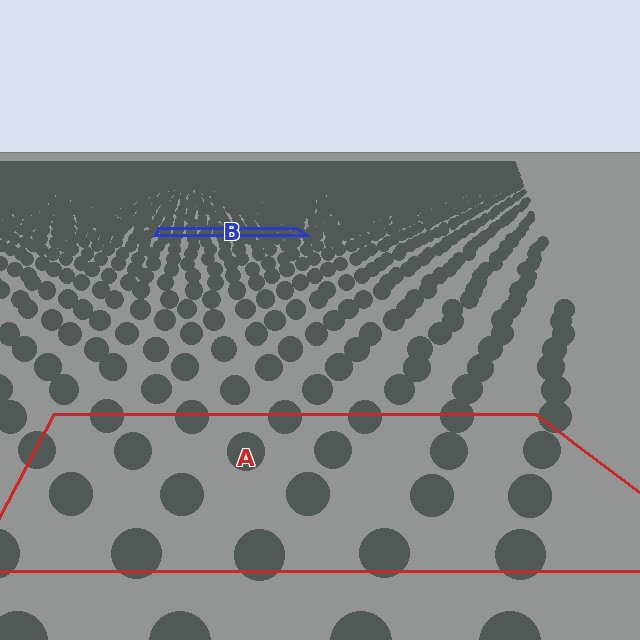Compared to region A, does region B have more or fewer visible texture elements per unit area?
Region B has more texture elements per unit area — they are packed more densely because it is farther away.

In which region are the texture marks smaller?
The texture marks are smaller in region B, because it is farther away.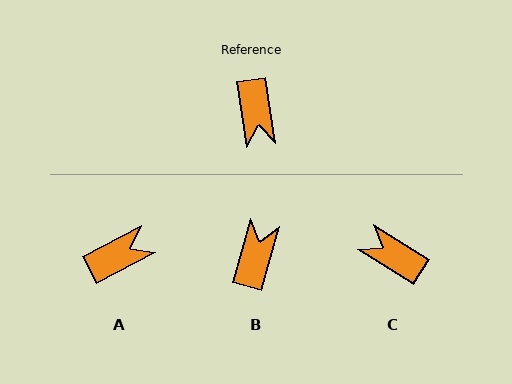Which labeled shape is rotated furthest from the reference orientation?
B, about 156 degrees away.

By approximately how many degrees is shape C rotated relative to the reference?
Approximately 131 degrees clockwise.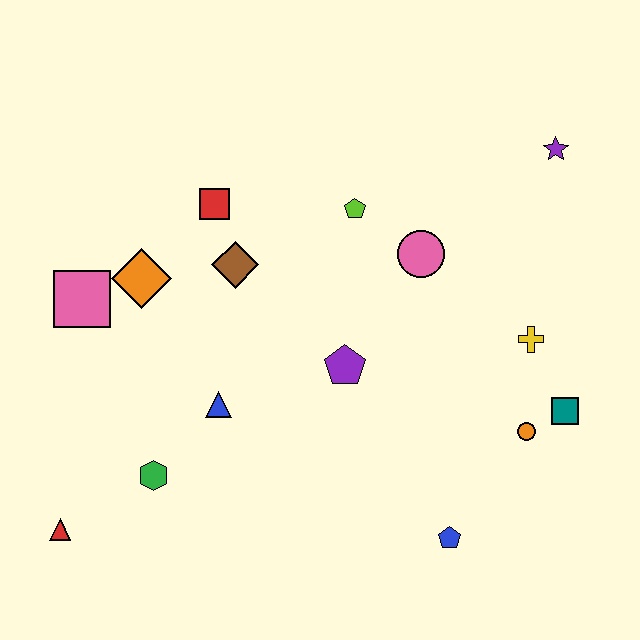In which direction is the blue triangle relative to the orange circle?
The blue triangle is to the left of the orange circle.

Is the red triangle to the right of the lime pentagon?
No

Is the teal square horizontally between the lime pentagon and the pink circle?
No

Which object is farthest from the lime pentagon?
The red triangle is farthest from the lime pentagon.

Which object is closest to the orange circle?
The teal square is closest to the orange circle.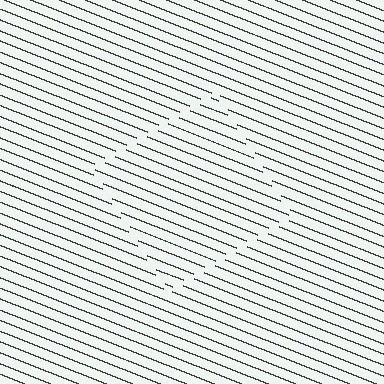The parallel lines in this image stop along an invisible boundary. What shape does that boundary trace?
An illusory square. The interior of the shape contains the same grating, shifted by half a period — the contour is defined by the phase discontinuity where line-ends from the inner and outer gratings abut.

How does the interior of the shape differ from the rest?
The interior of the shape contains the same grating, shifted by half a period — the contour is defined by the phase discontinuity where line-ends from the inner and outer gratings abut.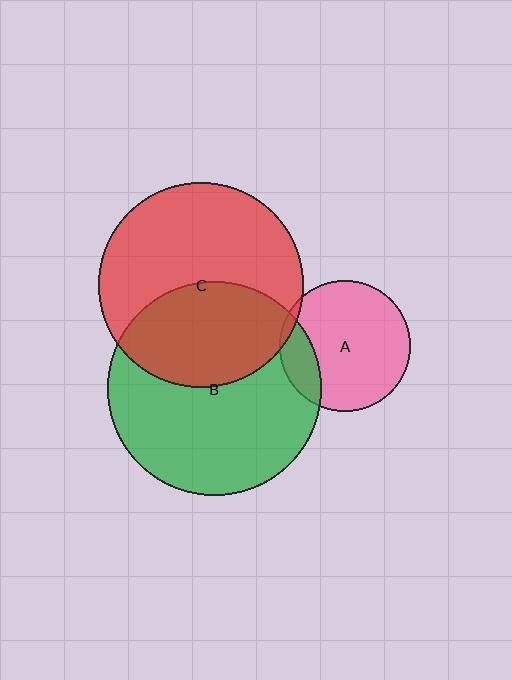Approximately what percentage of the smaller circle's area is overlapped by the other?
Approximately 20%.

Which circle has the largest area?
Circle B (green).